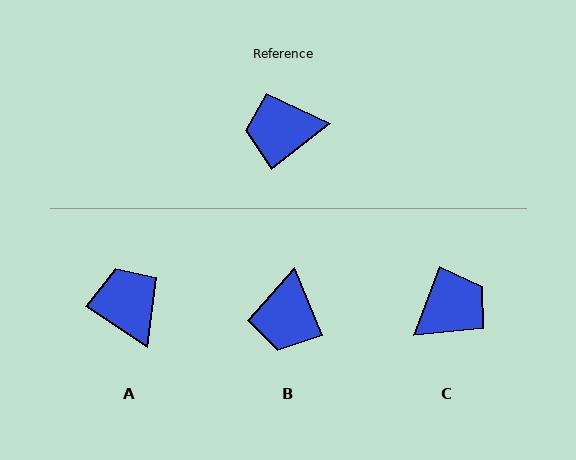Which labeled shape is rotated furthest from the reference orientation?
C, about 149 degrees away.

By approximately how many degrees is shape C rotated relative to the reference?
Approximately 149 degrees clockwise.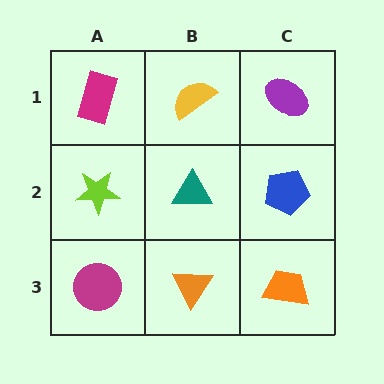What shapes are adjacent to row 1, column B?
A teal triangle (row 2, column B), a magenta rectangle (row 1, column A), a purple ellipse (row 1, column C).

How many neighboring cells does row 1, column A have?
2.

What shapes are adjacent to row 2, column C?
A purple ellipse (row 1, column C), an orange trapezoid (row 3, column C), a teal triangle (row 2, column B).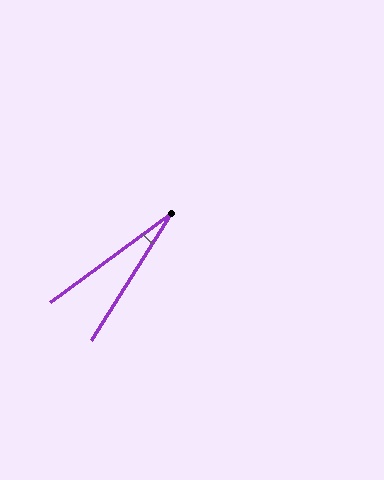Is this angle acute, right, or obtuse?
It is acute.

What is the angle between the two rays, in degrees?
Approximately 22 degrees.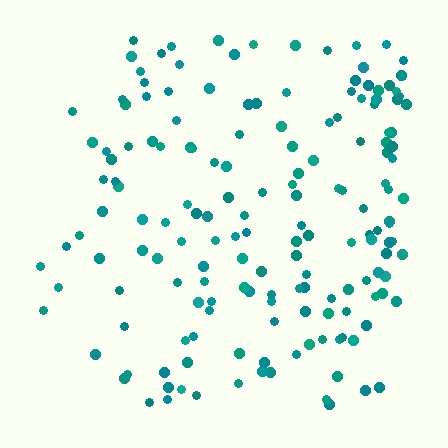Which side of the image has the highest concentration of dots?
The right.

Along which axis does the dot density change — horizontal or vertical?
Horizontal.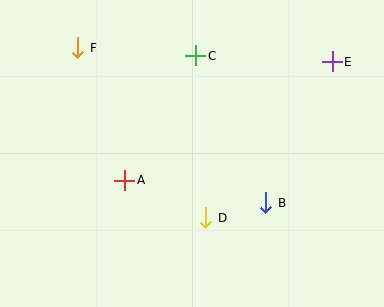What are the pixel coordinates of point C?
Point C is at (196, 56).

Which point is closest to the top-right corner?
Point E is closest to the top-right corner.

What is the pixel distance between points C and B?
The distance between C and B is 163 pixels.